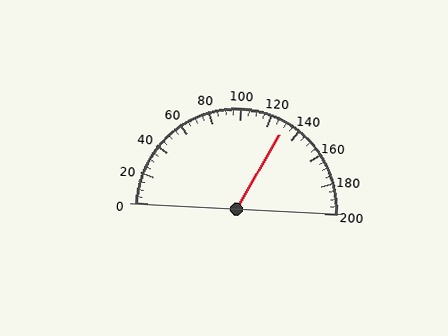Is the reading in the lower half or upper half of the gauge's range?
The reading is in the upper half of the range (0 to 200).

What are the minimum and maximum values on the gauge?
The gauge ranges from 0 to 200.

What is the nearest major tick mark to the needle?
The nearest major tick mark is 120.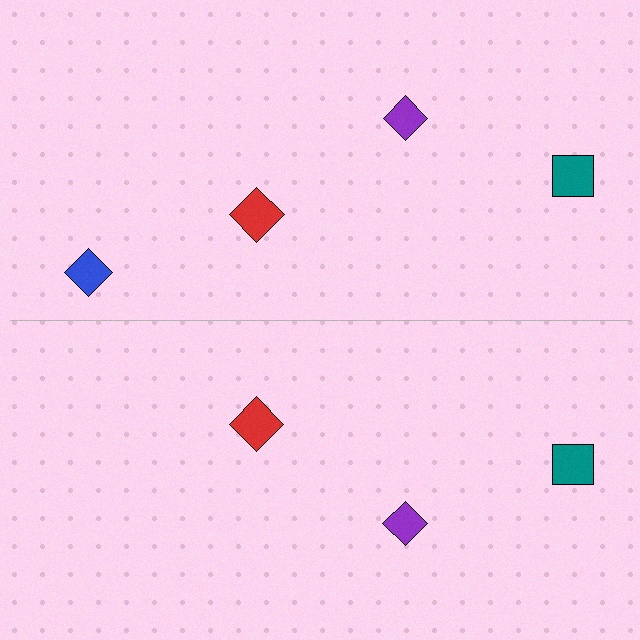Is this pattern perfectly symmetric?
No, the pattern is not perfectly symmetric. A blue diamond is missing from the bottom side.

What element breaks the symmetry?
A blue diamond is missing from the bottom side.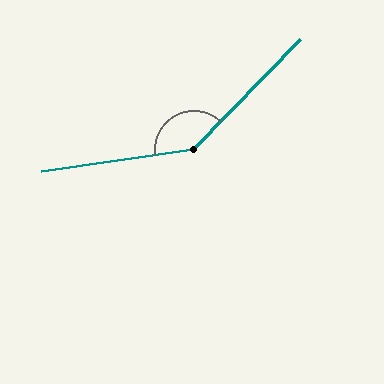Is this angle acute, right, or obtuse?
It is obtuse.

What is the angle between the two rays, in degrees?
Approximately 142 degrees.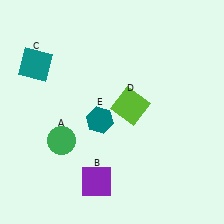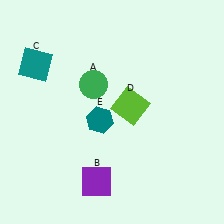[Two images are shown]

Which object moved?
The green circle (A) moved up.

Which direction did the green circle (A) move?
The green circle (A) moved up.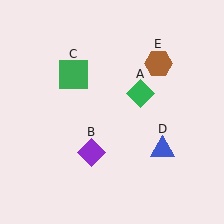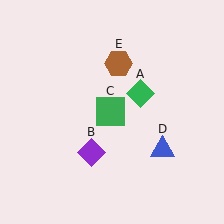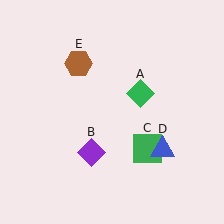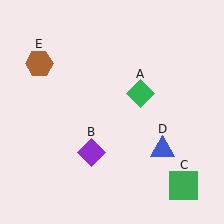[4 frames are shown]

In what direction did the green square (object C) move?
The green square (object C) moved down and to the right.